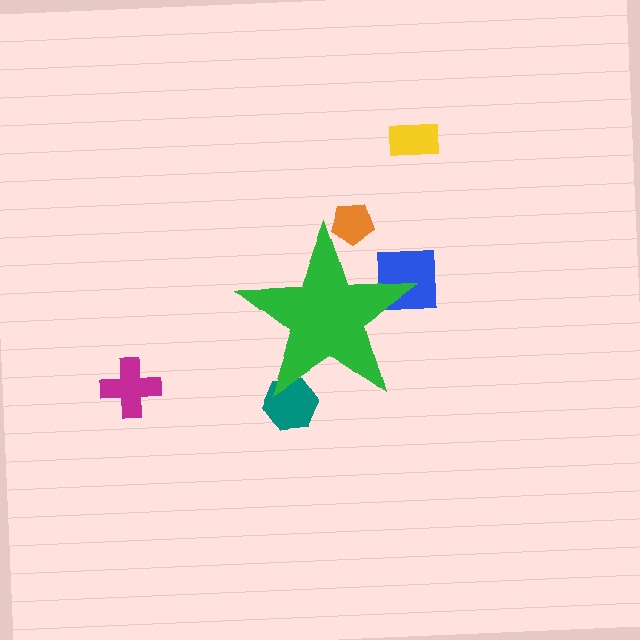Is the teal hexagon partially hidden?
Yes, the teal hexagon is partially hidden behind the green star.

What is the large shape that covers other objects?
A green star.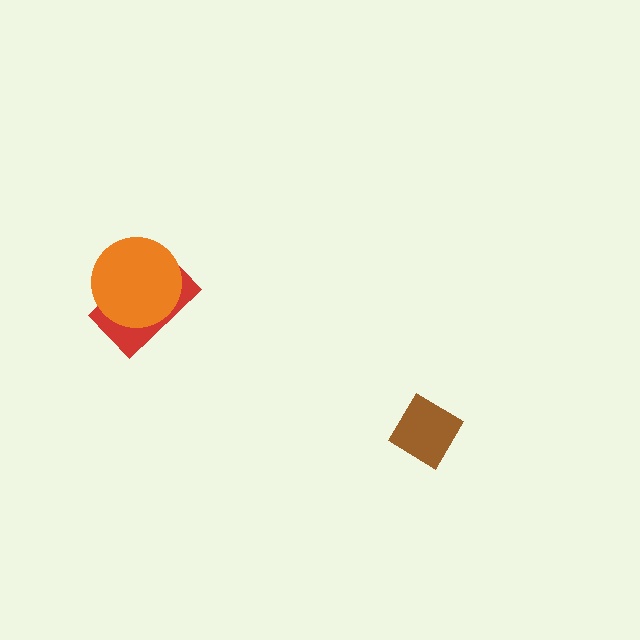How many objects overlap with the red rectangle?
1 object overlaps with the red rectangle.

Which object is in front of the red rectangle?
The orange circle is in front of the red rectangle.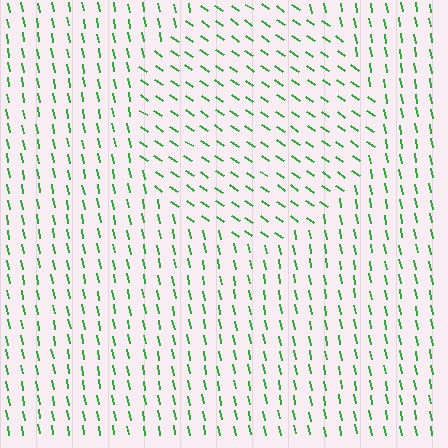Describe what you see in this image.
The image is filled with small green line segments. A circle region in the image has lines oriented differently from the surrounding lines, creating a visible texture boundary.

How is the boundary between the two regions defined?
The boundary is defined purely by a change in line orientation (approximately 45 degrees difference). All lines are the same color and thickness.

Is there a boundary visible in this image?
Yes, there is a texture boundary formed by a change in line orientation.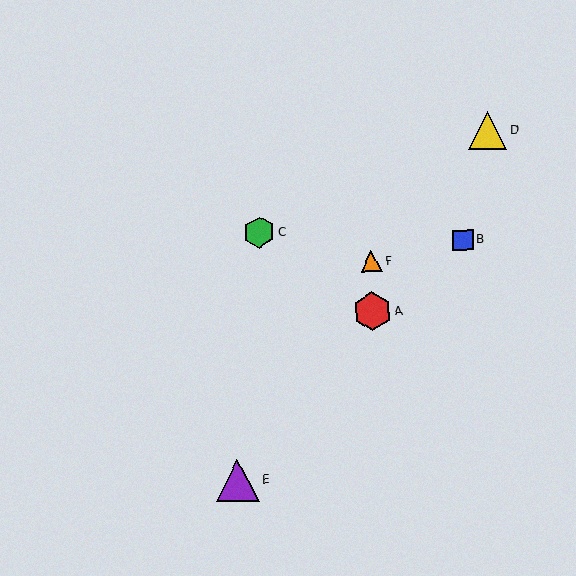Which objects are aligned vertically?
Objects A, F are aligned vertically.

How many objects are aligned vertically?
2 objects (A, F) are aligned vertically.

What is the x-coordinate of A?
Object A is at x≈372.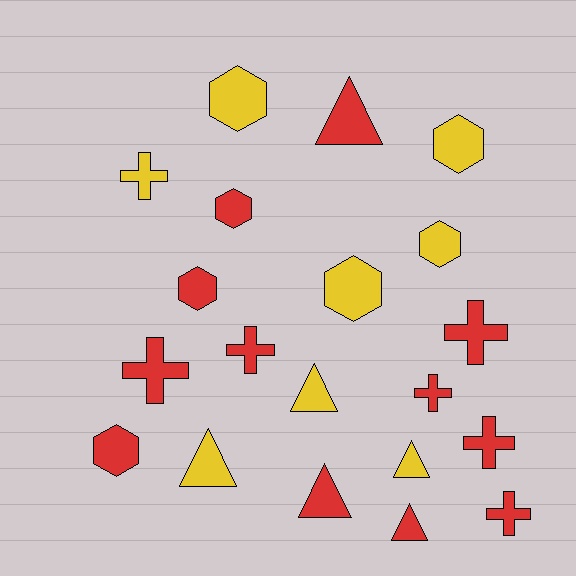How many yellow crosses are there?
There is 1 yellow cross.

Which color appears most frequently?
Red, with 12 objects.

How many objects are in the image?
There are 20 objects.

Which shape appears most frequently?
Hexagon, with 7 objects.